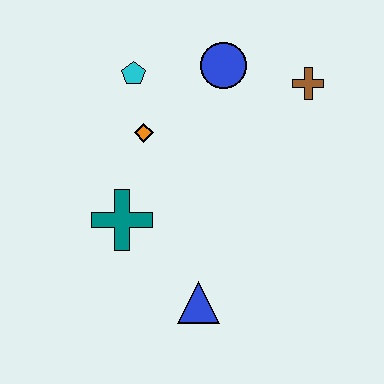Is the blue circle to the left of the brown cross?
Yes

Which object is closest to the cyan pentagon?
The orange diamond is closest to the cyan pentagon.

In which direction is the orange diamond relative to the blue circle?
The orange diamond is to the left of the blue circle.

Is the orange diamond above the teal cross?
Yes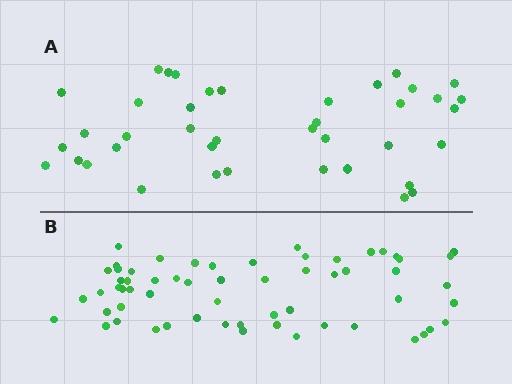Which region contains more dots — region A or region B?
Region B (the bottom region) has more dots.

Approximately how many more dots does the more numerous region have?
Region B has approximately 20 more dots than region A.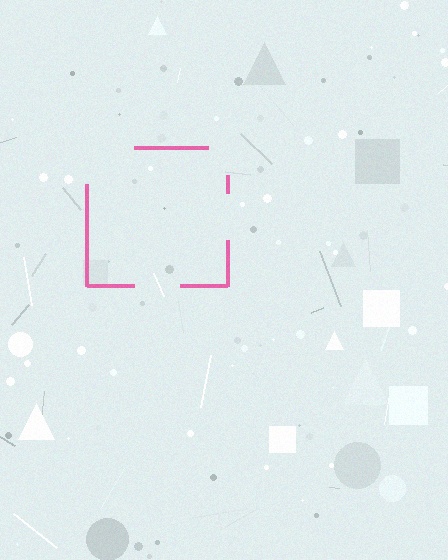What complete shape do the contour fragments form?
The contour fragments form a square.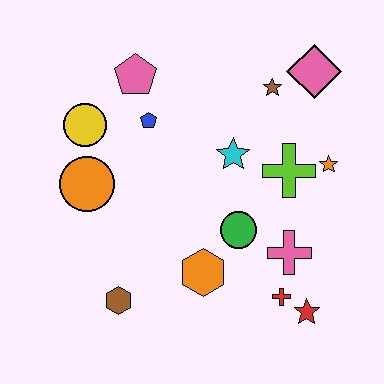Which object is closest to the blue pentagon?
The pink pentagon is closest to the blue pentagon.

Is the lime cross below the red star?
No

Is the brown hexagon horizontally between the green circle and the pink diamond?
No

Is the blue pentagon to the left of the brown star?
Yes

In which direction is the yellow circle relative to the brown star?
The yellow circle is to the left of the brown star.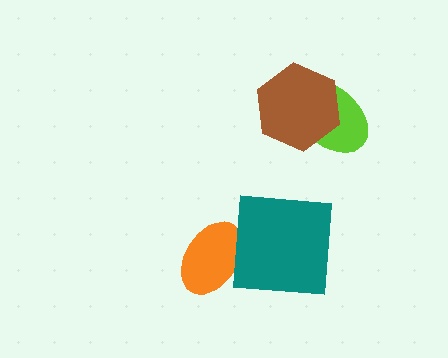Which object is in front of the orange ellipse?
The teal square is in front of the orange ellipse.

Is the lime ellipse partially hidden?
Yes, it is partially covered by another shape.